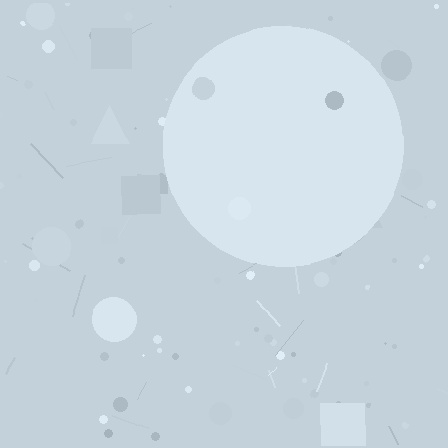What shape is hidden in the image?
A circle is hidden in the image.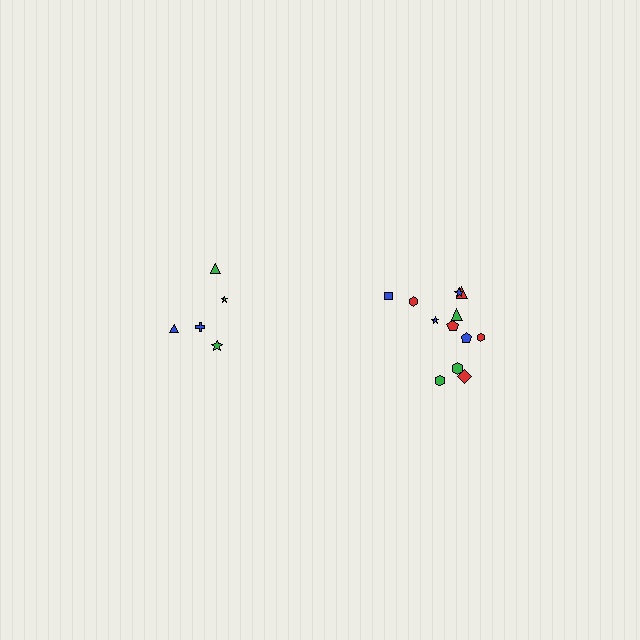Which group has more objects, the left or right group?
The right group.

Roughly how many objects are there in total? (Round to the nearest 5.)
Roughly 15 objects in total.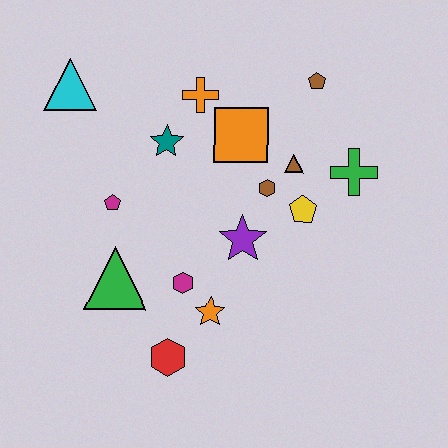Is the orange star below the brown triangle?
Yes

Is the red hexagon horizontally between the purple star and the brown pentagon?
No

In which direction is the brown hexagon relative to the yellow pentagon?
The brown hexagon is to the left of the yellow pentagon.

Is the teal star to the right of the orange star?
No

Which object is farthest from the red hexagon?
The brown pentagon is farthest from the red hexagon.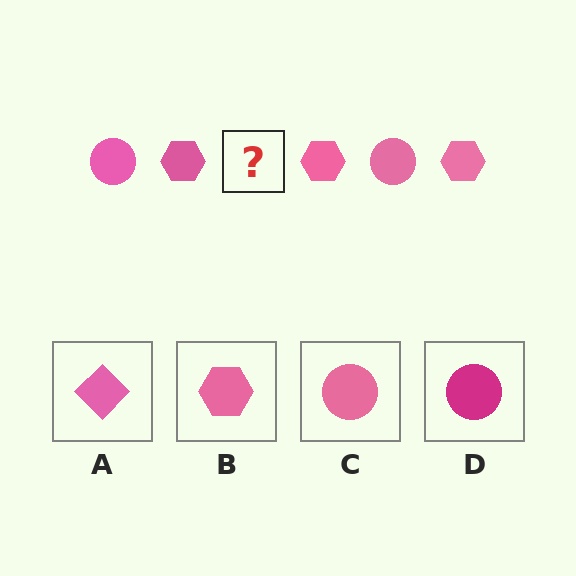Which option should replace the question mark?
Option C.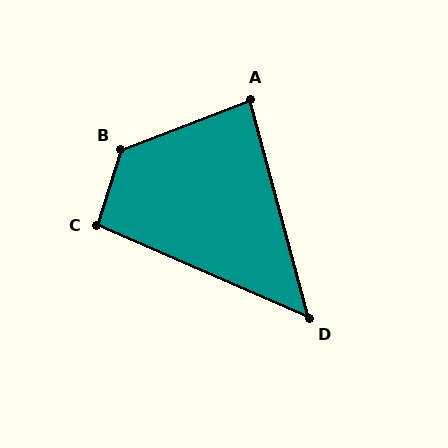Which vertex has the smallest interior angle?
D, at approximately 51 degrees.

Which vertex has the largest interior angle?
B, at approximately 129 degrees.